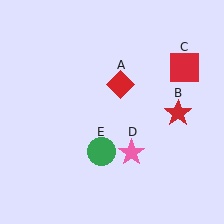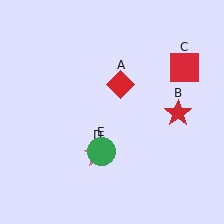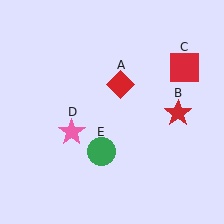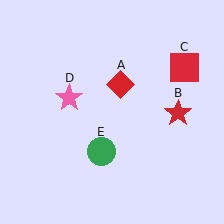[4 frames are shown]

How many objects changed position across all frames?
1 object changed position: pink star (object D).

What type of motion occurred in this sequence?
The pink star (object D) rotated clockwise around the center of the scene.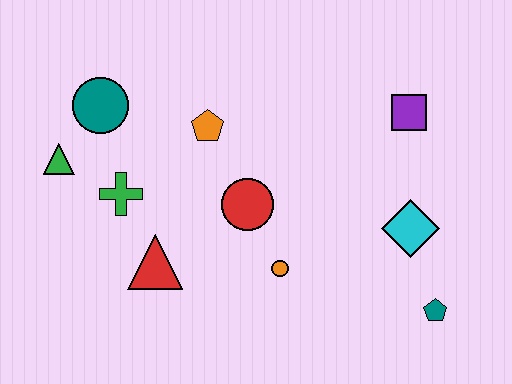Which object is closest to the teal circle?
The green triangle is closest to the teal circle.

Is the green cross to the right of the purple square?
No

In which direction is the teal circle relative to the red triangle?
The teal circle is above the red triangle.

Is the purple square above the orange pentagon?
Yes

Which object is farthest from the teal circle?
The teal pentagon is farthest from the teal circle.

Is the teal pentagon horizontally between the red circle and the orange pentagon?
No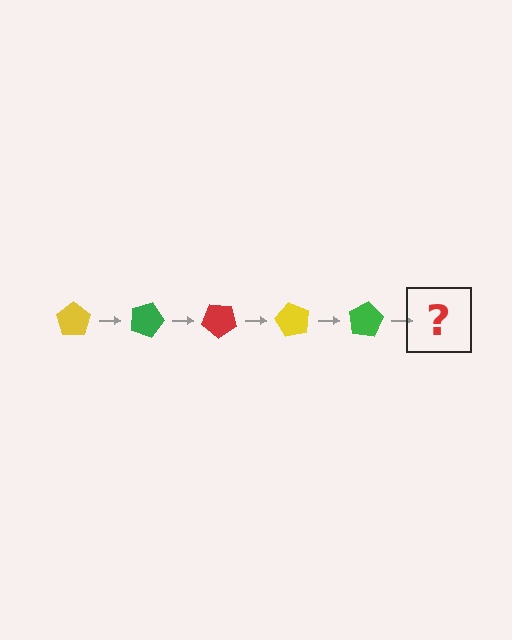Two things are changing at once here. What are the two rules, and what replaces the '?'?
The two rules are that it rotates 20 degrees each step and the color cycles through yellow, green, and red. The '?' should be a red pentagon, rotated 100 degrees from the start.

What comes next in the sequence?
The next element should be a red pentagon, rotated 100 degrees from the start.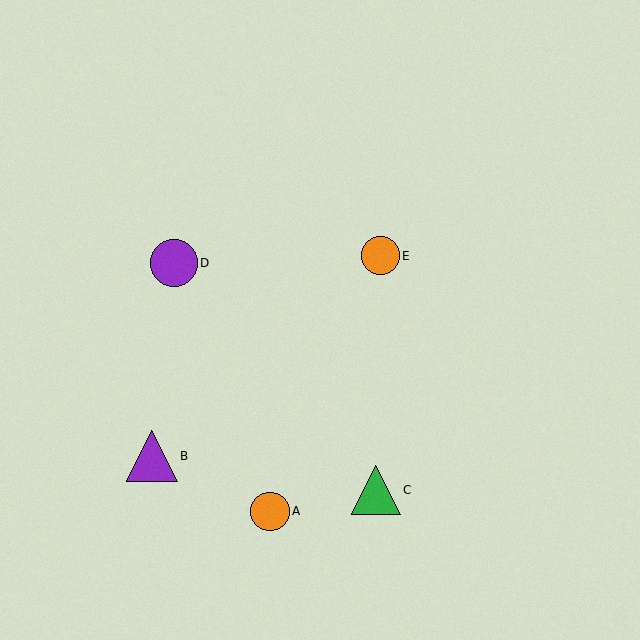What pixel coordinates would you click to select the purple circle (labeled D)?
Click at (174, 263) to select the purple circle D.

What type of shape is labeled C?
Shape C is a green triangle.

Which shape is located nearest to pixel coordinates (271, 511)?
The orange circle (labeled A) at (270, 512) is nearest to that location.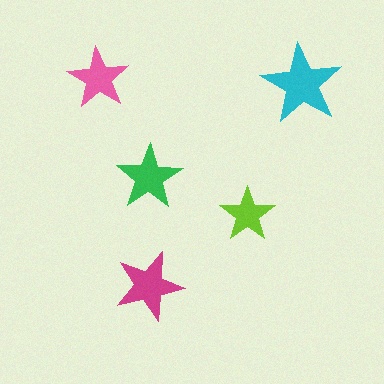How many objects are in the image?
There are 5 objects in the image.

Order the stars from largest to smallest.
the cyan one, the magenta one, the green one, the pink one, the lime one.